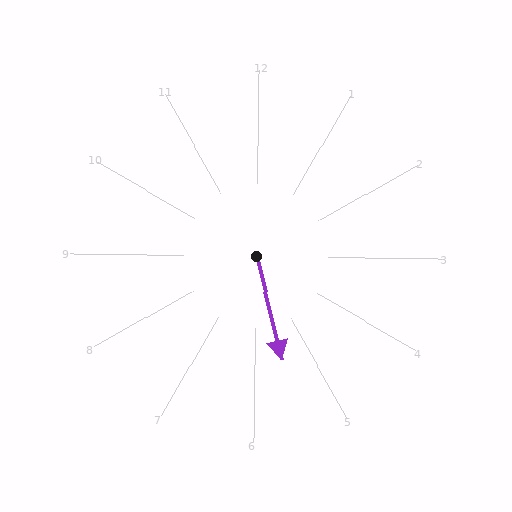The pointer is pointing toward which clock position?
Roughly 6 o'clock.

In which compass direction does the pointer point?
South.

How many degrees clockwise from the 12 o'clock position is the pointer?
Approximately 166 degrees.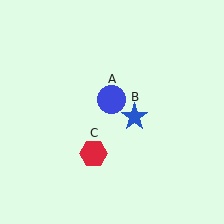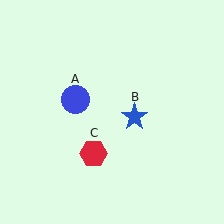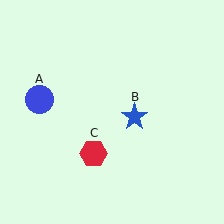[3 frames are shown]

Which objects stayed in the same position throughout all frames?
Blue star (object B) and red hexagon (object C) remained stationary.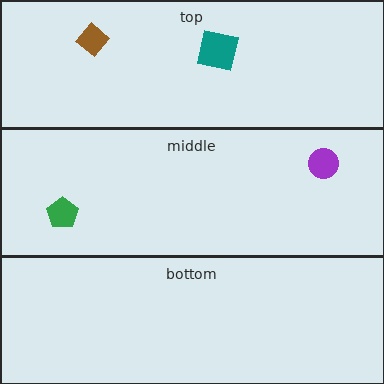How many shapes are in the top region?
2.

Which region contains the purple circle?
The middle region.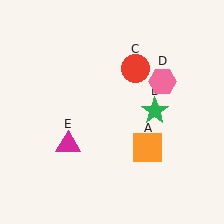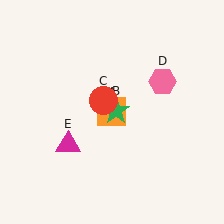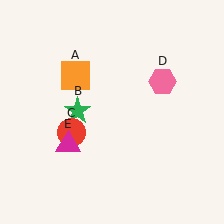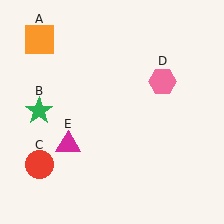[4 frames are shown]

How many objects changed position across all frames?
3 objects changed position: orange square (object A), green star (object B), red circle (object C).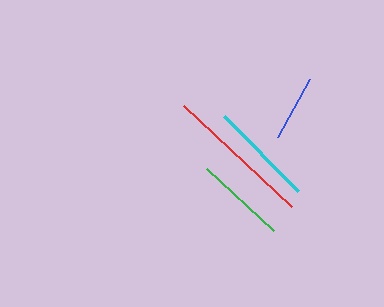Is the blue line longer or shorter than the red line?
The red line is longer than the blue line.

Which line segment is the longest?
The red line is the longest at approximately 148 pixels.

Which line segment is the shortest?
The blue line is the shortest at approximately 66 pixels.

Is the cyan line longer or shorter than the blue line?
The cyan line is longer than the blue line.